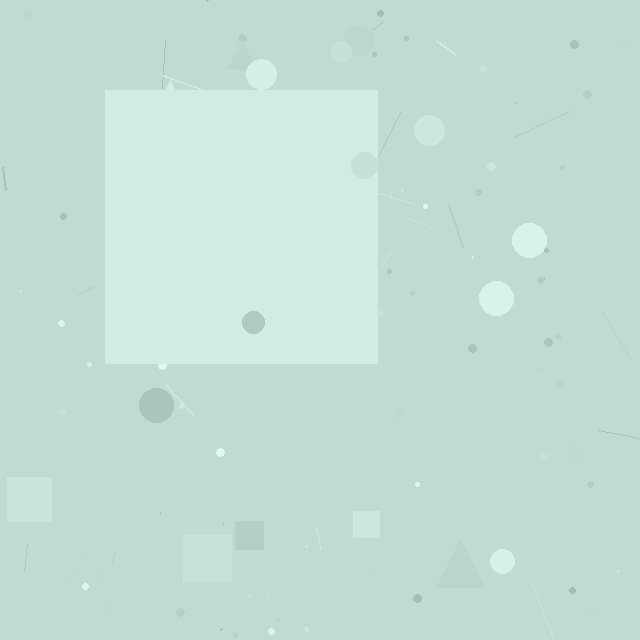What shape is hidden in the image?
A square is hidden in the image.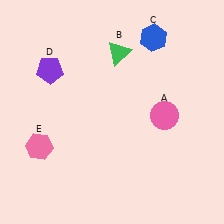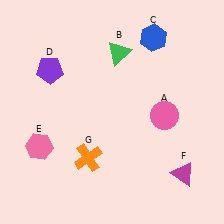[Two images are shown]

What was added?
A magenta triangle (F), an orange cross (G) were added in Image 2.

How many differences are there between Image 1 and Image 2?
There are 2 differences between the two images.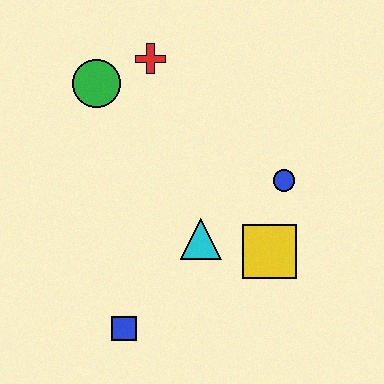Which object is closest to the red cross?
The green circle is closest to the red cross.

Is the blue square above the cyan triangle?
No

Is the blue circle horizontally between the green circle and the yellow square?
No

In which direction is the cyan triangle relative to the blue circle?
The cyan triangle is to the left of the blue circle.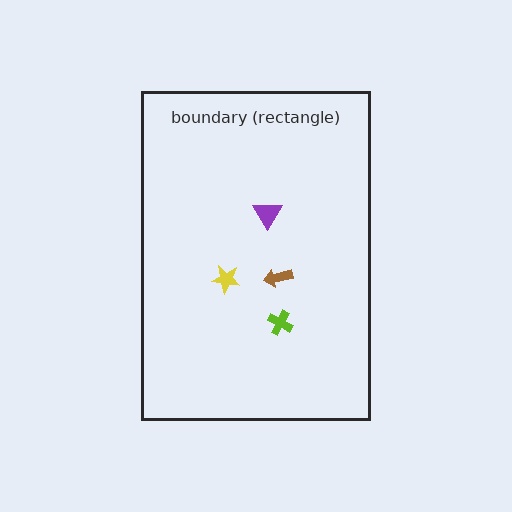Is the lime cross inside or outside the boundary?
Inside.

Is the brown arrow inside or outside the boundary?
Inside.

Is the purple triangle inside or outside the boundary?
Inside.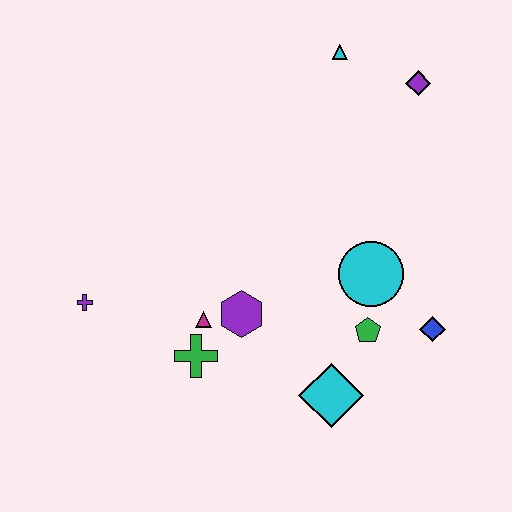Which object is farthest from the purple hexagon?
The purple diamond is farthest from the purple hexagon.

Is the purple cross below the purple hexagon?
No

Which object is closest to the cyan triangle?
The purple diamond is closest to the cyan triangle.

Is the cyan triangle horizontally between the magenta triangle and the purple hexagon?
No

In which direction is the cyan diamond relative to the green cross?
The cyan diamond is to the right of the green cross.